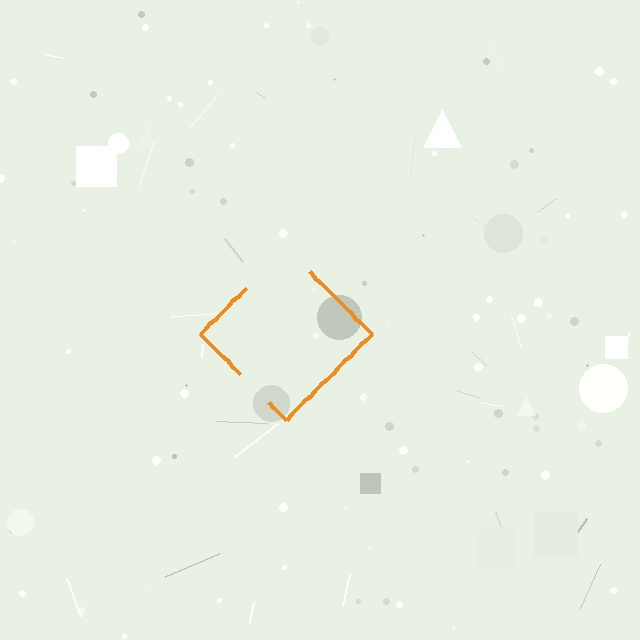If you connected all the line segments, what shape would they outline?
They would outline a diamond.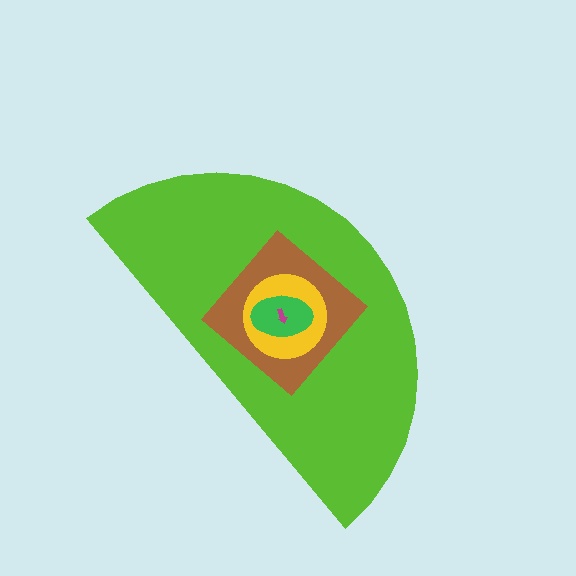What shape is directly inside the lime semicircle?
The brown diamond.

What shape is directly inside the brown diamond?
The yellow circle.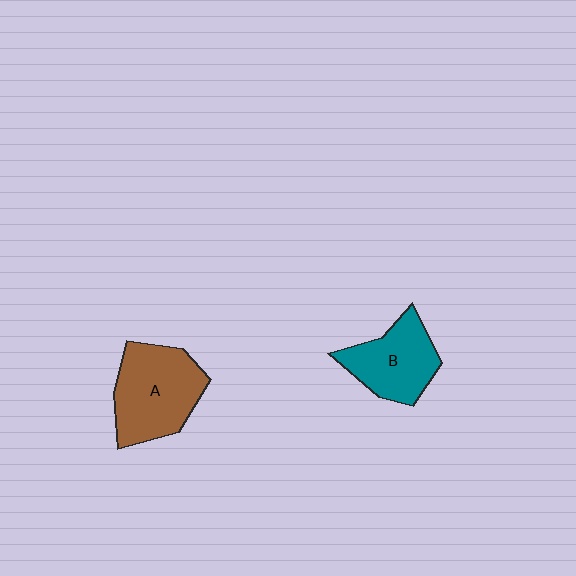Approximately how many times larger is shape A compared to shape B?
Approximately 1.3 times.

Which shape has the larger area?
Shape A (brown).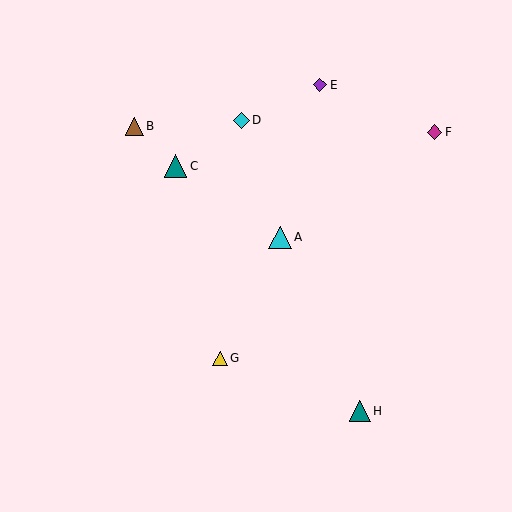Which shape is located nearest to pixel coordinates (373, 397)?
The teal triangle (labeled H) at (360, 411) is nearest to that location.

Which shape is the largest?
The cyan triangle (labeled A) is the largest.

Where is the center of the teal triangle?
The center of the teal triangle is at (360, 411).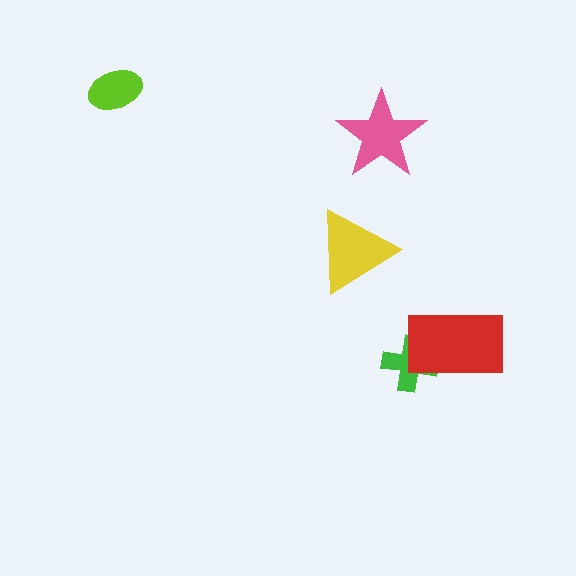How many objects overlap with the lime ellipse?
0 objects overlap with the lime ellipse.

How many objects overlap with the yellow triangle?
0 objects overlap with the yellow triangle.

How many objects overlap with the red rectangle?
1 object overlaps with the red rectangle.